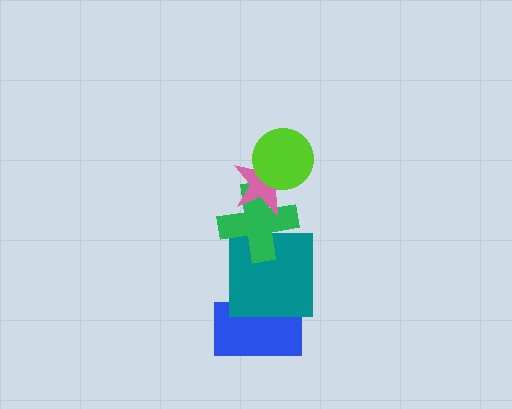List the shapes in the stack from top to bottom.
From top to bottom: the lime circle, the pink star, the green cross, the teal square, the blue rectangle.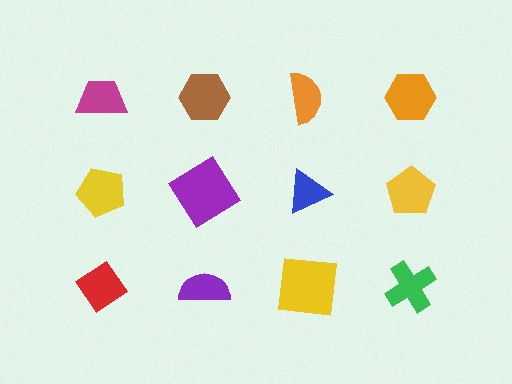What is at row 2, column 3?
A blue triangle.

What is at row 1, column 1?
A magenta trapezoid.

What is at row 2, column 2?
A purple diamond.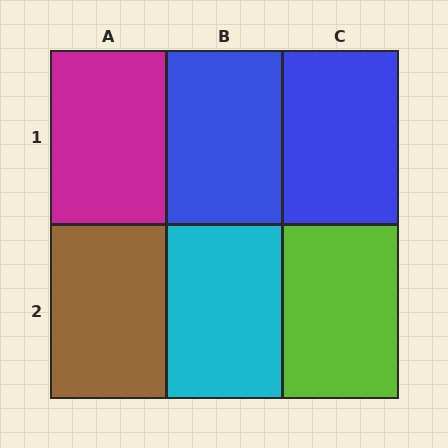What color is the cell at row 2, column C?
Lime.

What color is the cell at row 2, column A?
Brown.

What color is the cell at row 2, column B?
Cyan.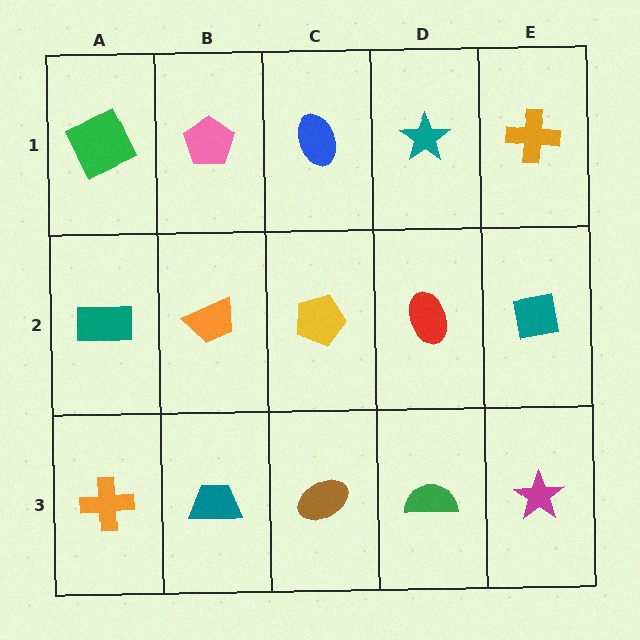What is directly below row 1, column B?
An orange trapezoid.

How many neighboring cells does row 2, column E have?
3.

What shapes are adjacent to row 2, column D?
A teal star (row 1, column D), a green semicircle (row 3, column D), a yellow pentagon (row 2, column C), a teal square (row 2, column E).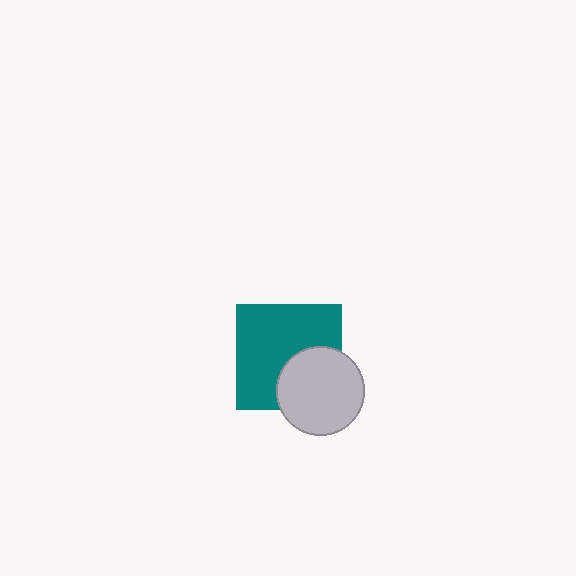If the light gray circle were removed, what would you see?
You would see the complete teal square.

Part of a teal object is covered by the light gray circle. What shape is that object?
It is a square.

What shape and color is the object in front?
The object in front is a light gray circle.